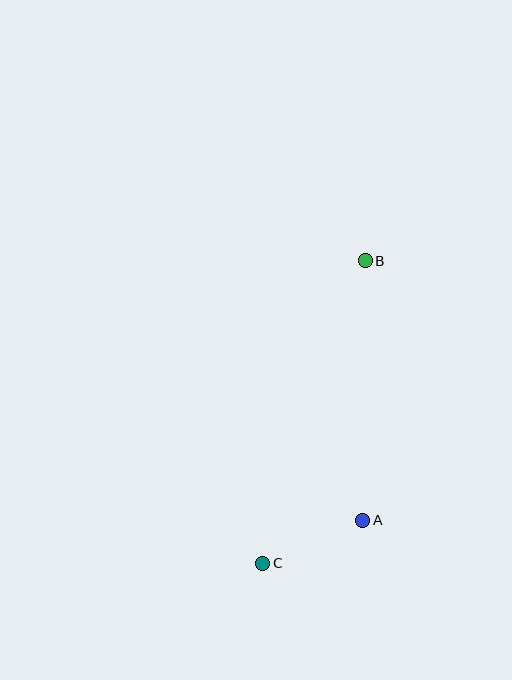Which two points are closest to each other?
Points A and C are closest to each other.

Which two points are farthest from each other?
Points B and C are farthest from each other.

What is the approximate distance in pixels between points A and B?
The distance between A and B is approximately 260 pixels.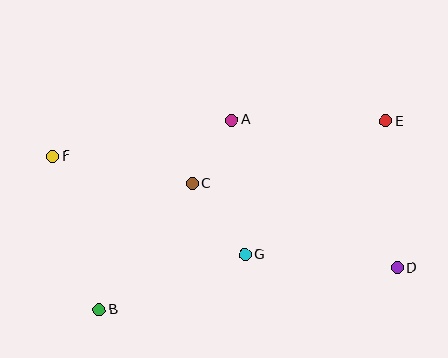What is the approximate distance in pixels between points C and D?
The distance between C and D is approximately 222 pixels.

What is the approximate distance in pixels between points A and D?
The distance between A and D is approximately 222 pixels.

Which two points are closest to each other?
Points A and C are closest to each other.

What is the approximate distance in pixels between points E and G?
The distance between E and G is approximately 194 pixels.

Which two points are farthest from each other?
Points D and F are farthest from each other.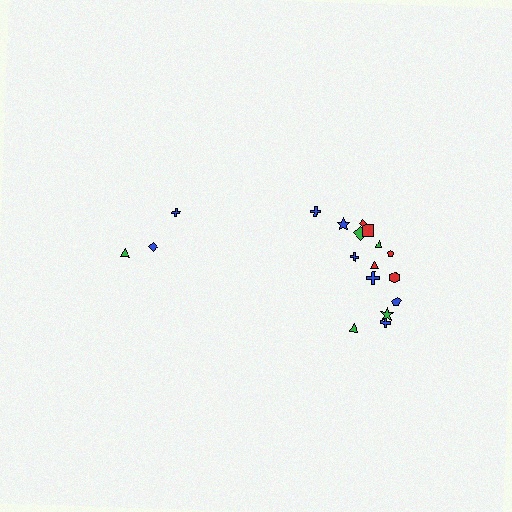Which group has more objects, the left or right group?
The right group.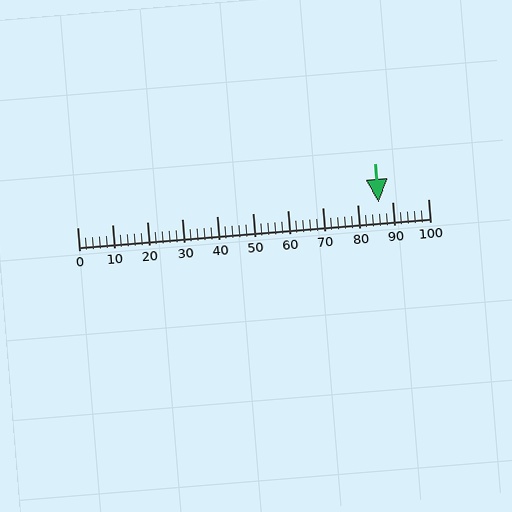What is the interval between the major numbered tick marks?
The major tick marks are spaced 10 units apart.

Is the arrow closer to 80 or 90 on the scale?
The arrow is closer to 90.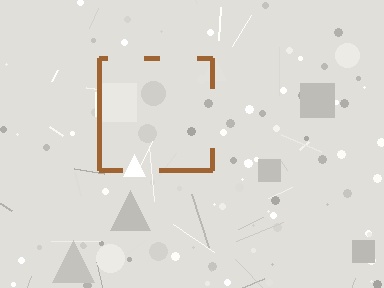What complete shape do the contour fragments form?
The contour fragments form a square.